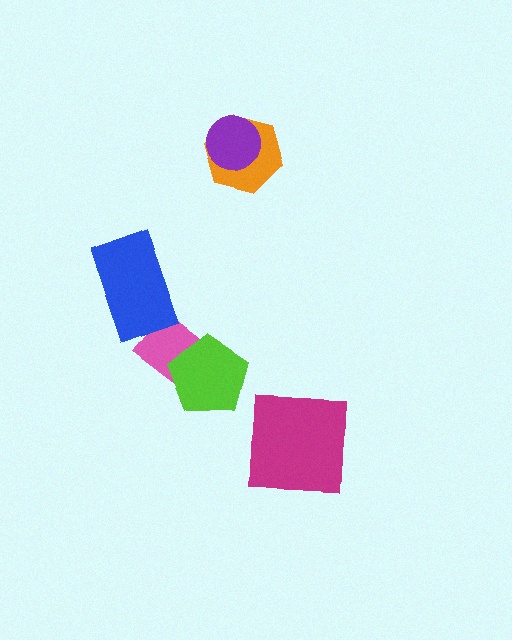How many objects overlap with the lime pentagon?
1 object overlaps with the lime pentagon.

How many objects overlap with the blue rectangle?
0 objects overlap with the blue rectangle.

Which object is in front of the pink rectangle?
The lime pentagon is in front of the pink rectangle.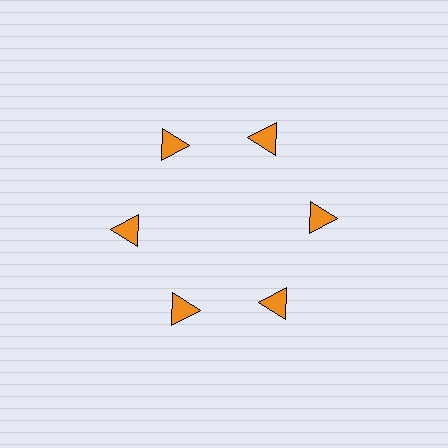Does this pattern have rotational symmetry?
Yes, this pattern has 6-fold rotational symmetry. It looks the same after rotating 60 degrees around the center.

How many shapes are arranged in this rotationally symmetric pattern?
There are 6 shapes, arranged in 6 groups of 1.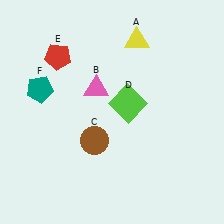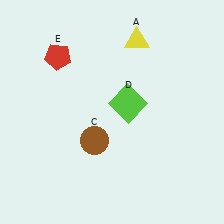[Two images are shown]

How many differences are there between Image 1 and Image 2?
There are 2 differences between the two images.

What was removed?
The pink triangle (B), the teal pentagon (F) were removed in Image 2.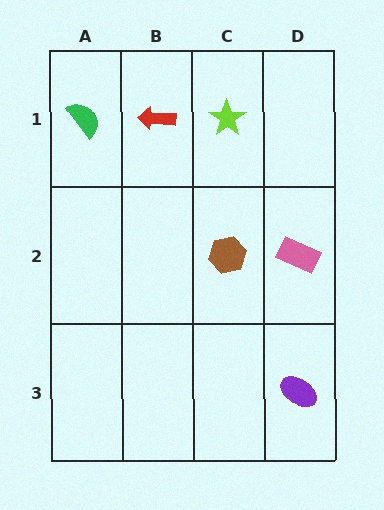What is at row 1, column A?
A green semicircle.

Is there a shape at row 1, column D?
No, that cell is empty.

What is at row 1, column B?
A red arrow.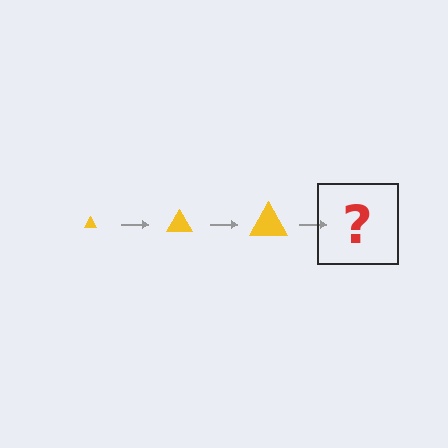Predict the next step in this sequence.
The next step is a yellow triangle, larger than the previous one.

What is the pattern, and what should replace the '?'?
The pattern is that the triangle gets progressively larger each step. The '?' should be a yellow triangle, larger than the previous one.